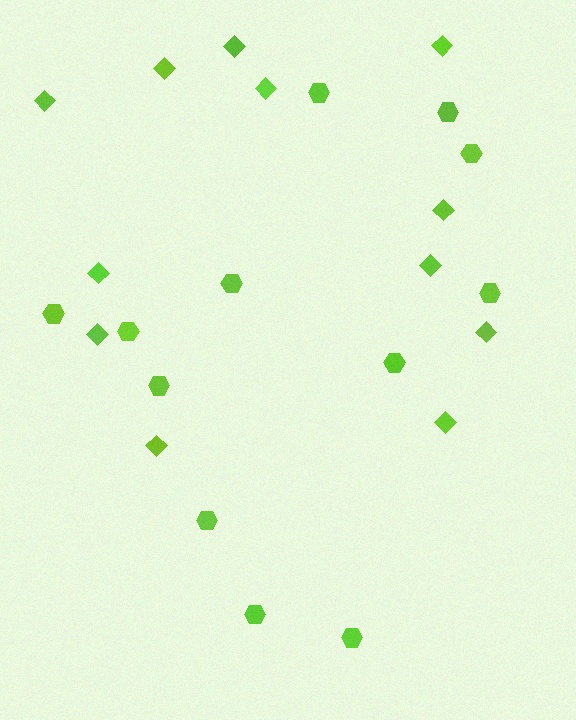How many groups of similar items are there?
There are 2 groups: one group of diamonds (12) and one group of hexagons (12).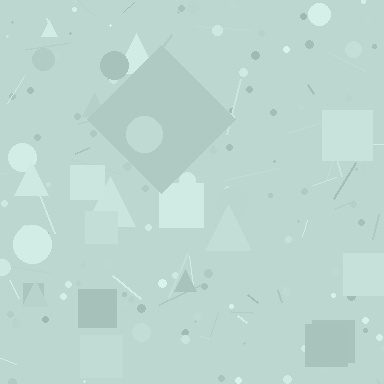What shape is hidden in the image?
A diamond is hidden in the image.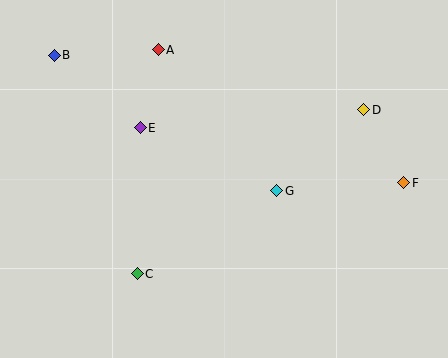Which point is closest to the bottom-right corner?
Point F is closest to the bottom-right corner.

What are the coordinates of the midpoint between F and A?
The midpoint between F and A is at (281, 116).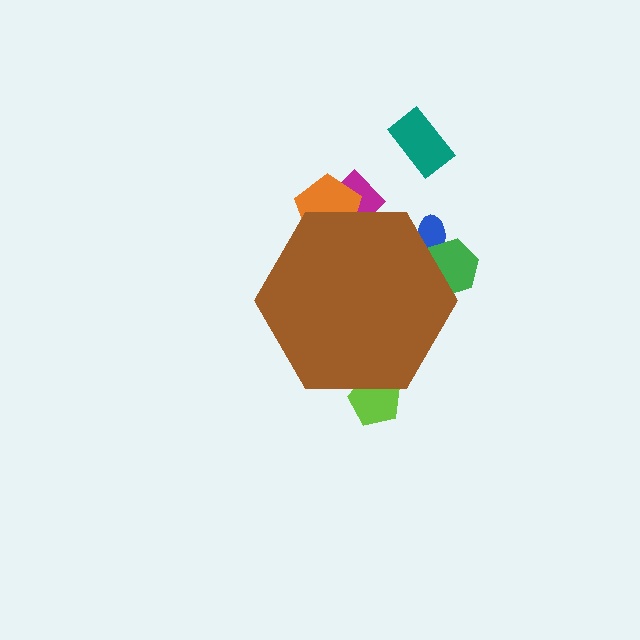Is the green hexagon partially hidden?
Yes, the green hexagon is partially hidden behind the brown hexagon.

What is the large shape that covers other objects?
A brown hexagon.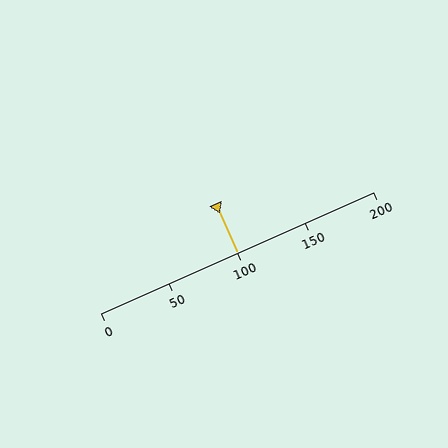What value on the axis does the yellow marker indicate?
The marker indicates approximately 100.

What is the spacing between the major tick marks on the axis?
The major ticks are spaced 50 apart.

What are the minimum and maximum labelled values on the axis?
The axis runs from 0 to 200.